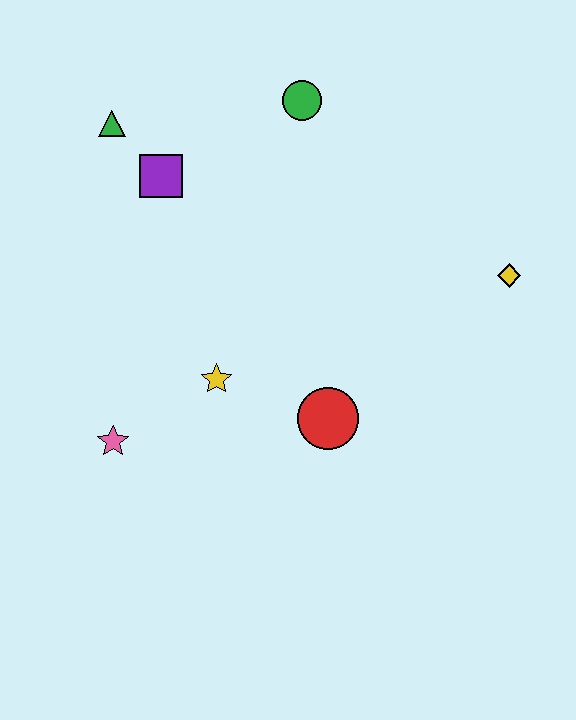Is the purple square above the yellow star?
Yes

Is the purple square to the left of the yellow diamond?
Yes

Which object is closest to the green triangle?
The purple square is closest to the green triangle.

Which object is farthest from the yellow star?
The yellow diamond is farthest from the yellow star.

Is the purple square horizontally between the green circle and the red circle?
No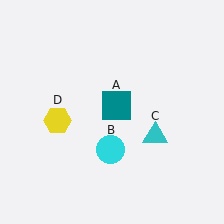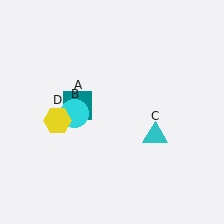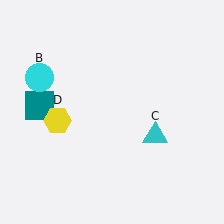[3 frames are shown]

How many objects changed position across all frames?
2 objects changed position: teal square (object A), cyan circle (object B).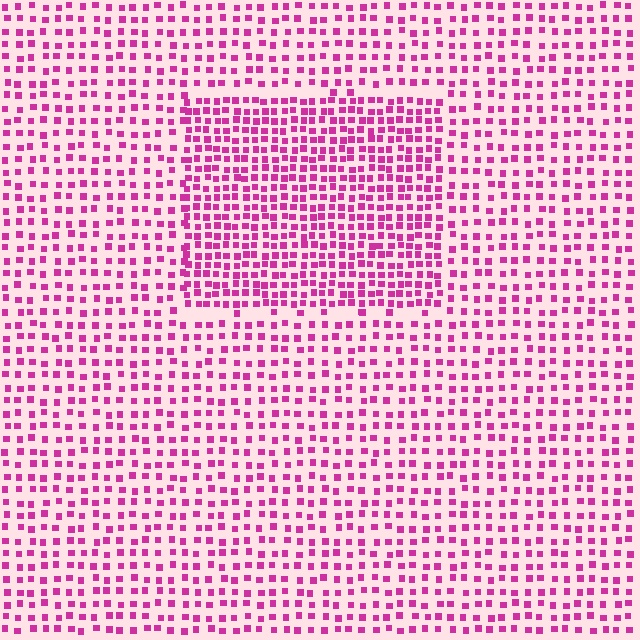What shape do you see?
I see a rectangle.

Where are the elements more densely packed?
The elements are more densely packed inside the rectangle boundary.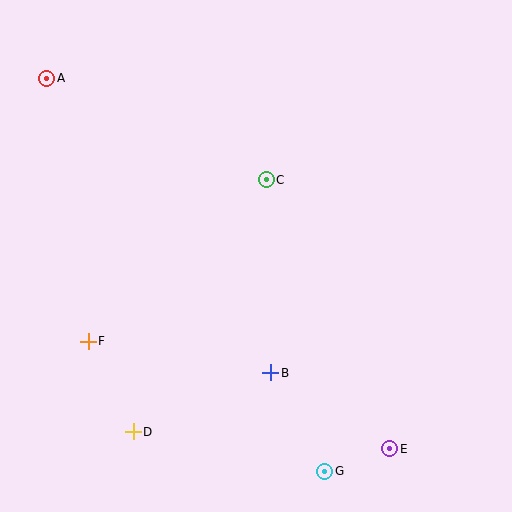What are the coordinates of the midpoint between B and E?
The midpoint between B and E is at (330, 411).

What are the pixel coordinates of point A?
Point A is at (47, 78).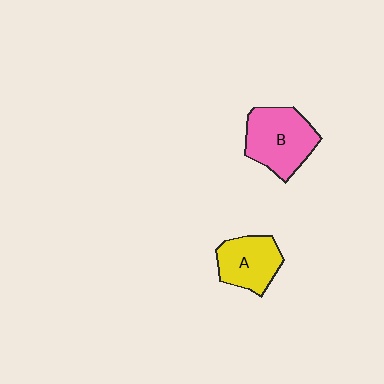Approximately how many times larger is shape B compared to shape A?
Approximately 1.3 times.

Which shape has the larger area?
Shape B (pink).